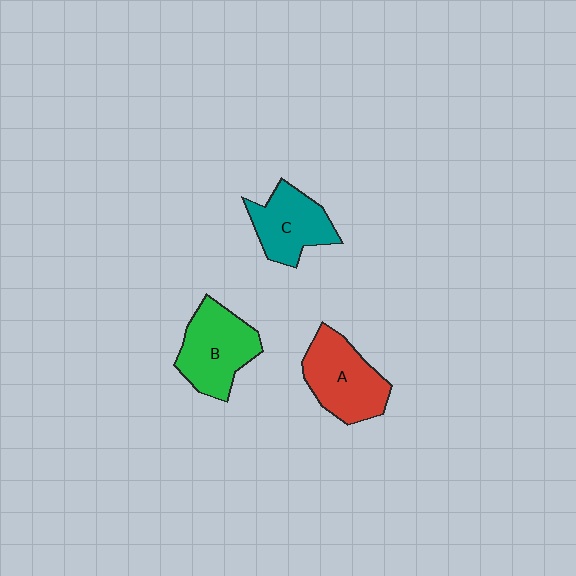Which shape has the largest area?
Shape A (red).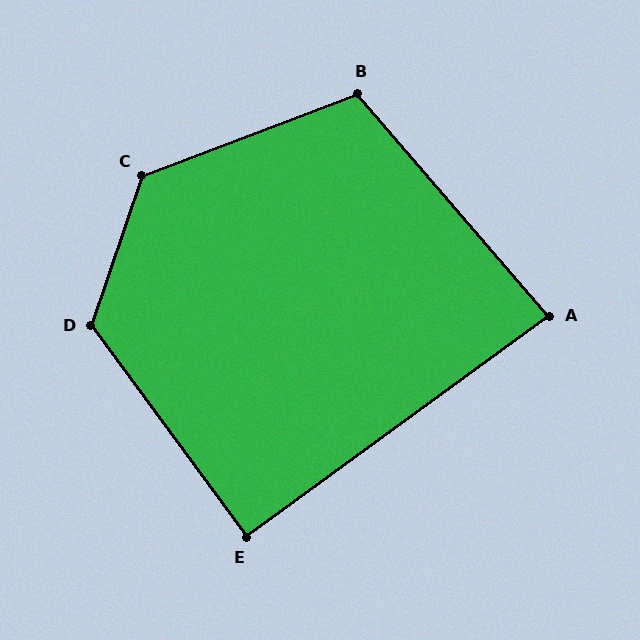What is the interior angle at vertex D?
Approximately 125 degrees (obtuse).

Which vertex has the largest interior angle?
C, at approximately 130 degrees.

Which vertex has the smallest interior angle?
A, at approximately 85 degrees.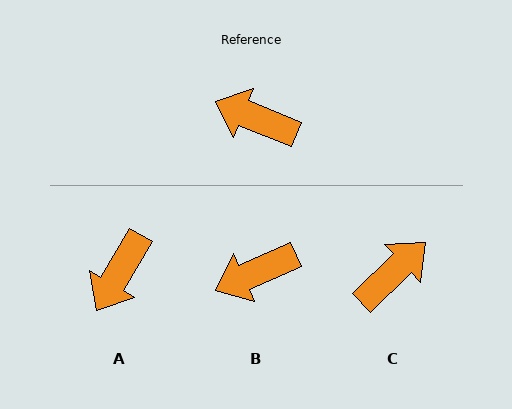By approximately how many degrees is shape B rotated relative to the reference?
Approximately 46 degrees counter-clockwise.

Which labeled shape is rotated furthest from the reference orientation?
C, about 114 degrees away.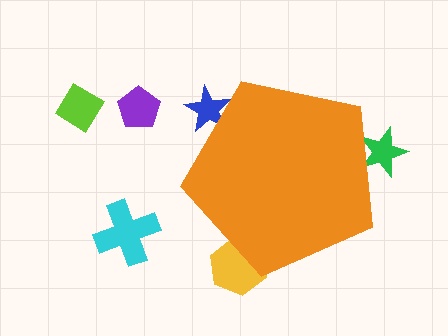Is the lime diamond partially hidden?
No, the lime diamond is fully visible.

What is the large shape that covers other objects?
An orange pentagon.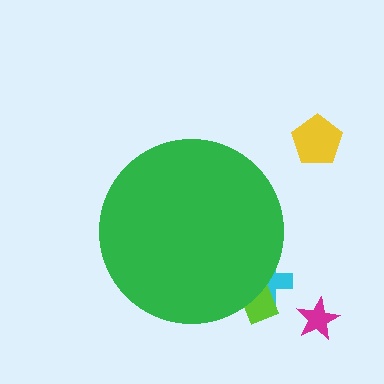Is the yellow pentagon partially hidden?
No, the yellow pentagon is fully visible.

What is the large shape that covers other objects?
A green circle.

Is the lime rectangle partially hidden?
Yes, the lime rectangle is partially hidden behind the green circle.